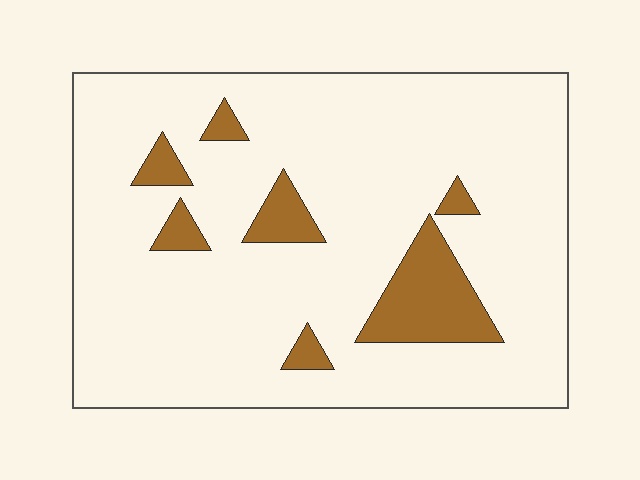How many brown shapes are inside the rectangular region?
7.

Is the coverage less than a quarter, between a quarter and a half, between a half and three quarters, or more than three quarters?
Less than a quarter.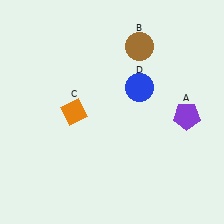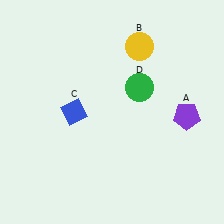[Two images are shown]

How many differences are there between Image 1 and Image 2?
There are 3 differences between the two images.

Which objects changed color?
B changed from brown to yellow. C changed from orange to blue. D changed from blue to green.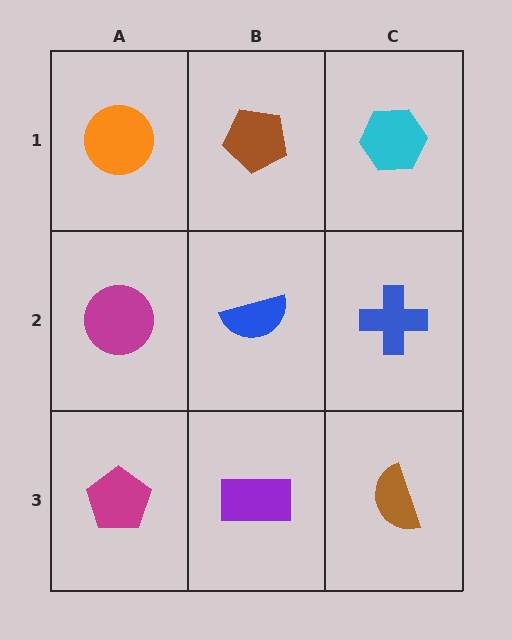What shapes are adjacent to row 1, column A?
A magenta circle (row 2, column A), a brown pentagon (row 1, column B).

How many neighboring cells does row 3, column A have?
2.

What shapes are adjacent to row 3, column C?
A blue cross (row 2, column C), a purple rectangle (row 3, column B).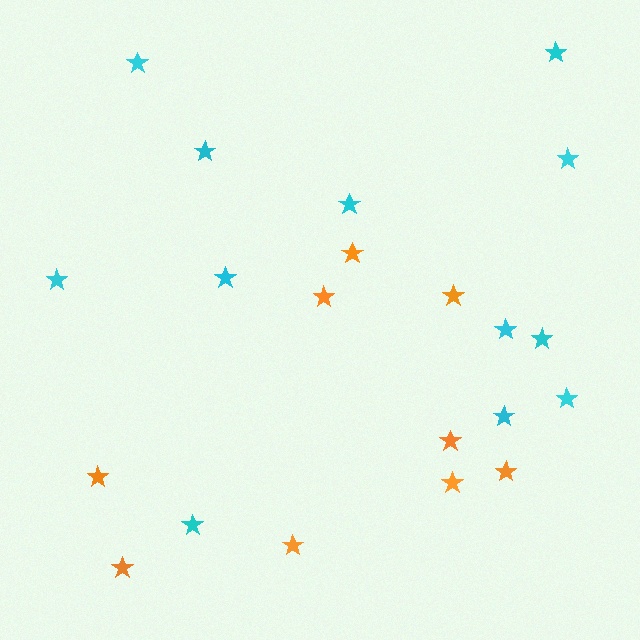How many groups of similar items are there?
There are 2 groups: one group of cyan stars (12) and one group of orange stars (9).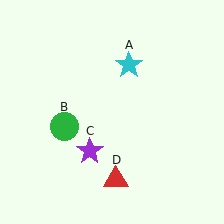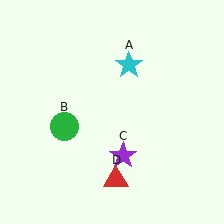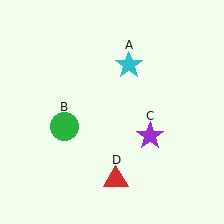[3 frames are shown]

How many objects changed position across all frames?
1 object changed position: purple star (object C).